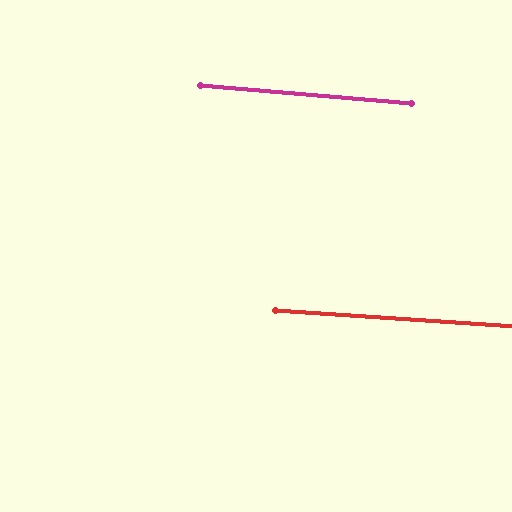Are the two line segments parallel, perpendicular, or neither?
Parallel — their directions differ by only 1.0°.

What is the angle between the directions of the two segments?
Approximately 1 degree.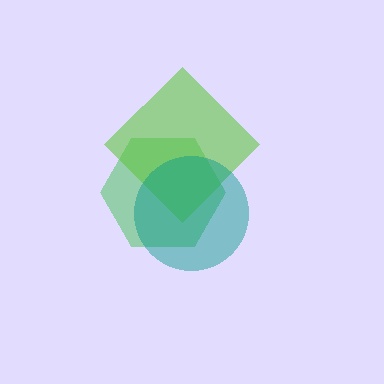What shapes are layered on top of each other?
The layered shapes are: a green hexagon, a lime diamond, a teal circle.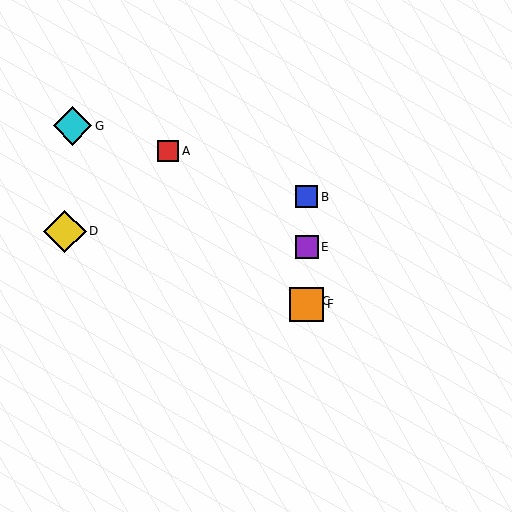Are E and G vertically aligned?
No, E is at x≈307 and G is at x≈73.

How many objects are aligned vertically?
4 objects (B, C, E, F) are aligned vertically.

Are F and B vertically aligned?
Yes, both are at x≈307.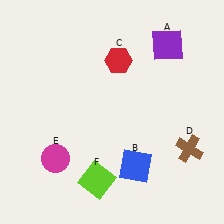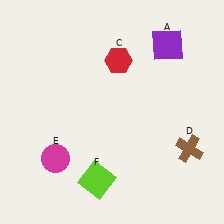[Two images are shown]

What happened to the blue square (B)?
The blue square (B) was removed in Image 2. It was in the bottom-right area of Image 1.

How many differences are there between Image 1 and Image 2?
There is 1 difference between the two images.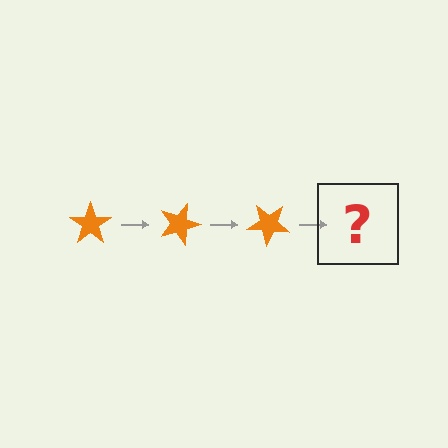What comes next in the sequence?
The next element should be an orange star rotated 60 degrees.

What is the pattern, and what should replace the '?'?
The pattern is that the star rotates 20 degrees each step. The '?' should be an orange star rotated 60 degrees.